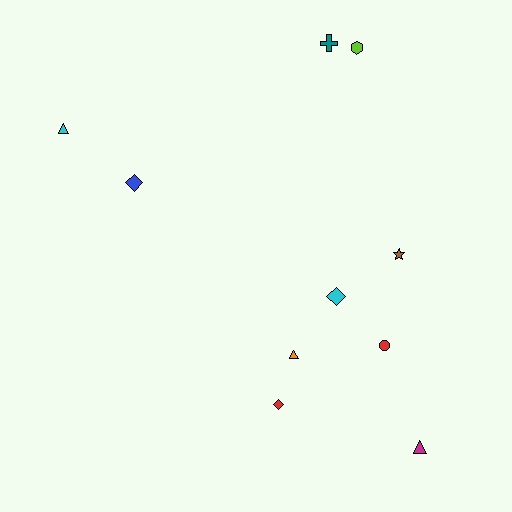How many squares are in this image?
There are no squares.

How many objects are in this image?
There are 10 objects.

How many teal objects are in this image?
There is 1 teal object.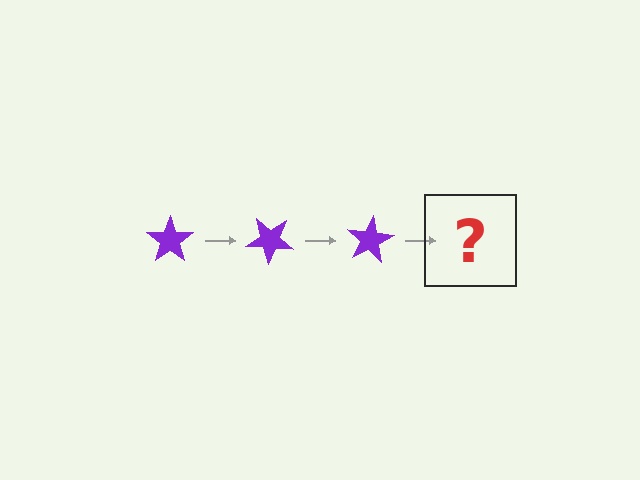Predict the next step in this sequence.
The next step is a purple star rotated 120 degrees.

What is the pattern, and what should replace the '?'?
The pattern is that the star rotates 40 degrees each step. The '?' should be a purple star rotated 120 degrees.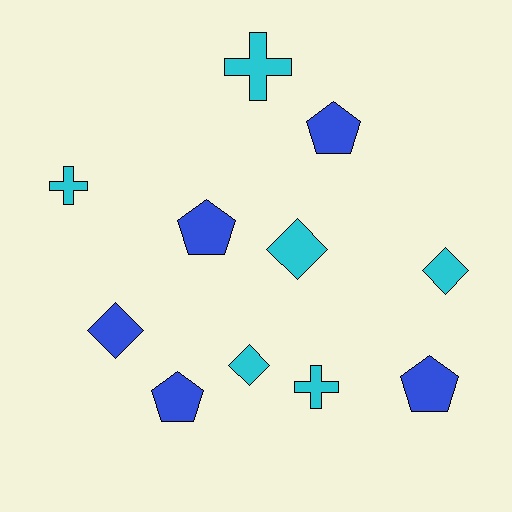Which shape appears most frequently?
Diamond, with 4 objects.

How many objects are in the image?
There are 11 objects.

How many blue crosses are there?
There are no blue crosses.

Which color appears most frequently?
Cyan, with 6 objects.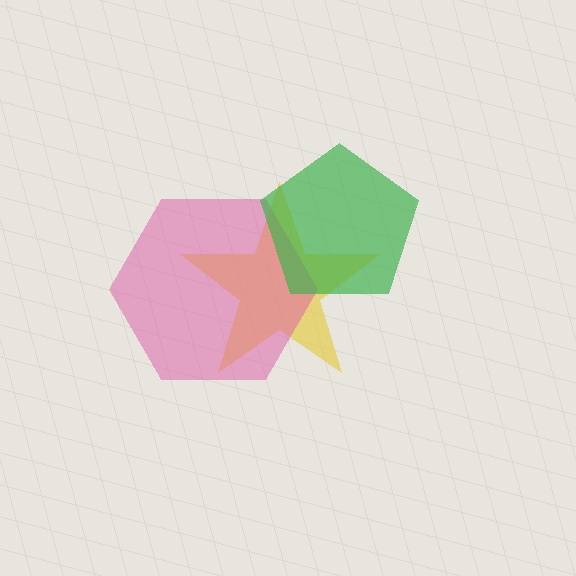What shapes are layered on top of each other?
The layered shapes are: a yellow star, a pink hexagon, a green pentagon.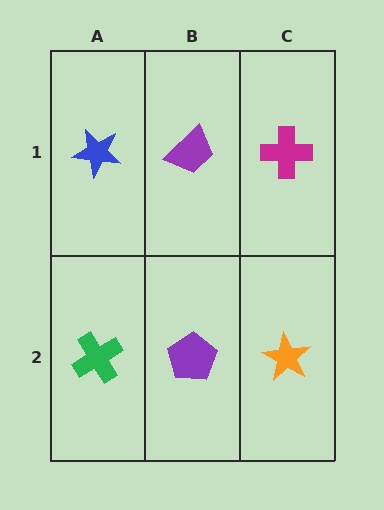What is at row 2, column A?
A green cross.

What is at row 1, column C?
A magenta cross.